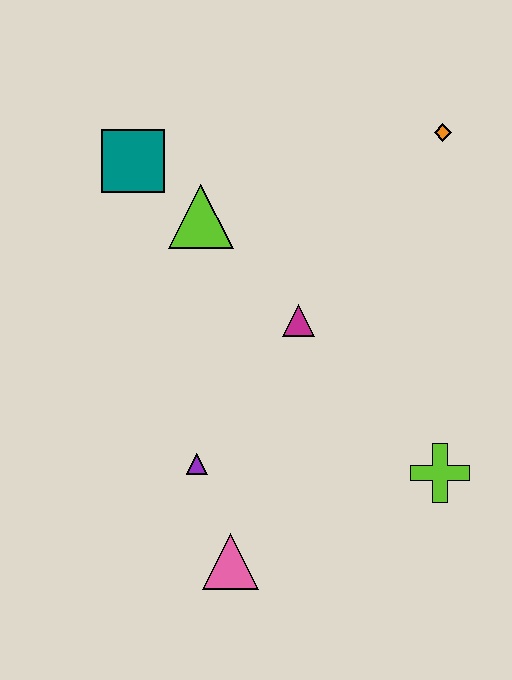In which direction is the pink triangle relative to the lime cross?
The pink triangle is to the left of the lime cross.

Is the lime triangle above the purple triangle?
Yes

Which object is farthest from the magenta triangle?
The pink triangle is farthest from the magenta triangle.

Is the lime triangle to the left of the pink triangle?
Yes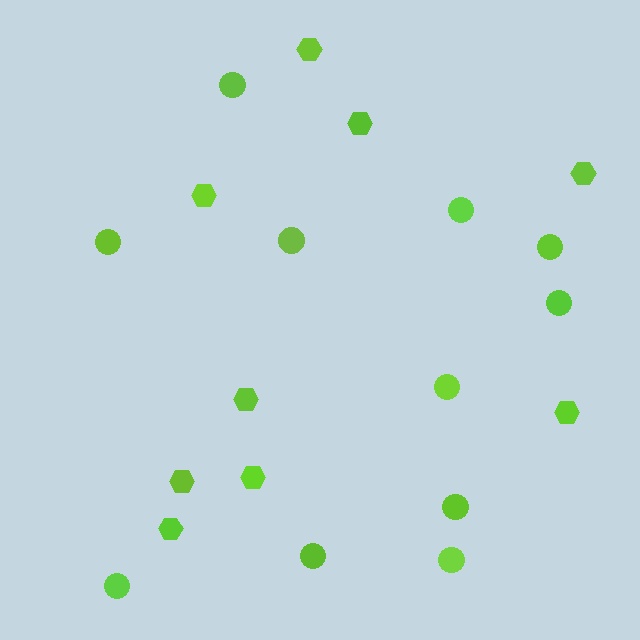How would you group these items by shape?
There are 2 groups: one group of circles (11) and one group of hexagons (9).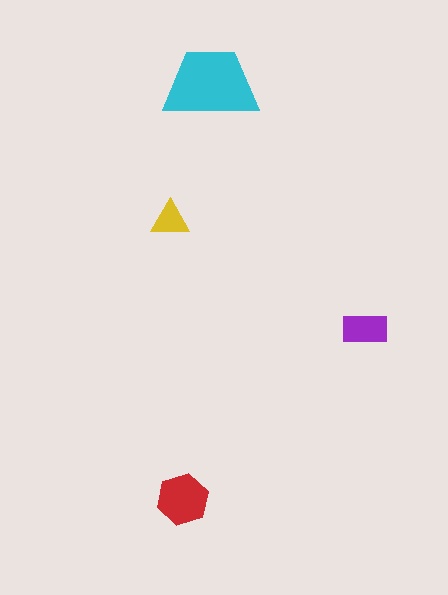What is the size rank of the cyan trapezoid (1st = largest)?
1st.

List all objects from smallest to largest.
The yellow triangle, the purple rectangle, the red hexagon, the cyan trapezoid.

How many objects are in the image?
There are 4 objects in the image.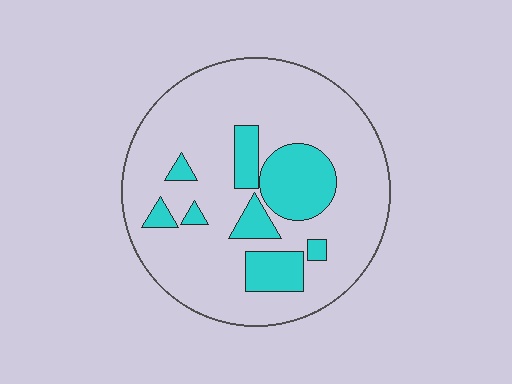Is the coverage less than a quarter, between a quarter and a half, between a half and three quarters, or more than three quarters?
Less than a quarter.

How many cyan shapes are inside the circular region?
8.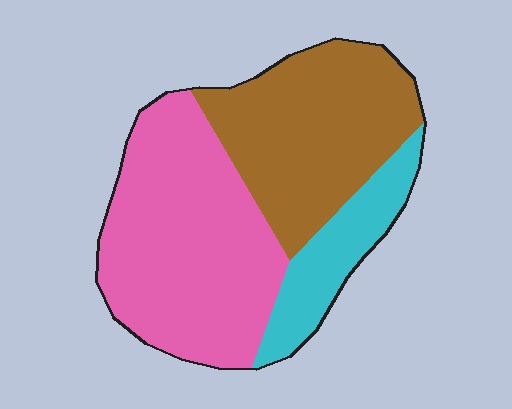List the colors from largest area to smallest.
From largest to smallest: pink, brown, cyan.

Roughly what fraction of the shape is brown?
Brown takes up about three eighths (3/8) of the shape.